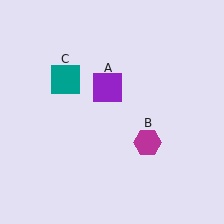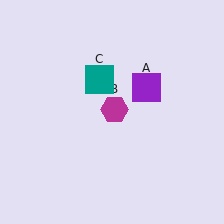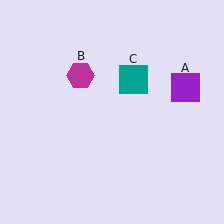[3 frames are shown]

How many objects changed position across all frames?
3 objects changed position: purple square (object A), magenta hexagon (object B), teal square (object C).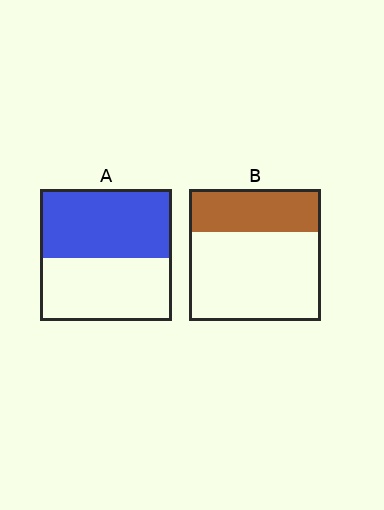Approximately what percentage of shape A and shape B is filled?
A is approximately 50% and B is approximately 35%.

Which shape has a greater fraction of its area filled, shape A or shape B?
Shape A.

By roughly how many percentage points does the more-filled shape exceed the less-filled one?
By roughly 20 percentage points (A over B).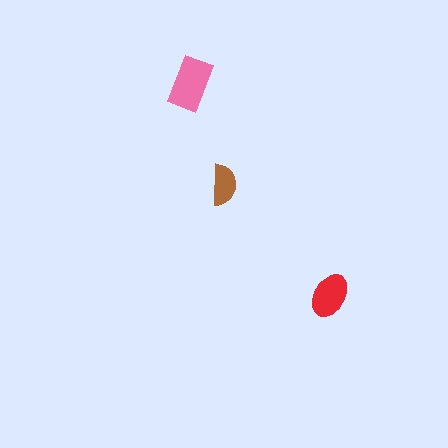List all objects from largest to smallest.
The pink rectangle, the red ellipse, the brown semicircle.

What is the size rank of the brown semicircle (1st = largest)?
3rd.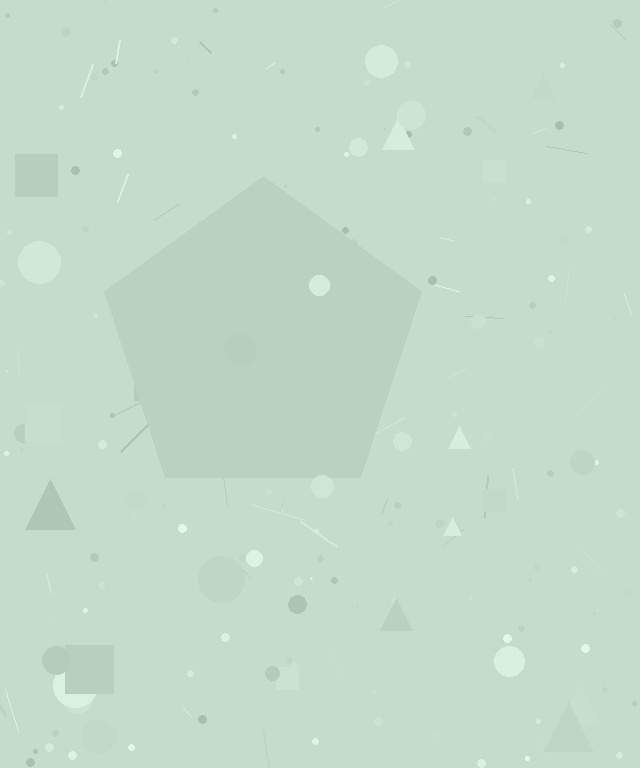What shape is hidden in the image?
A pentagon is hidden in the image.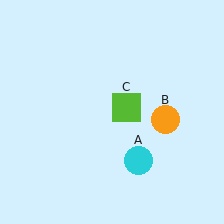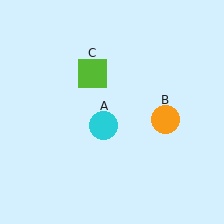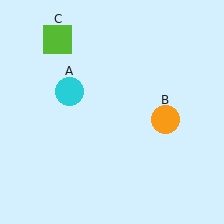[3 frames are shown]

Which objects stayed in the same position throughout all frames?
Orange circle (object B) remained stationary.